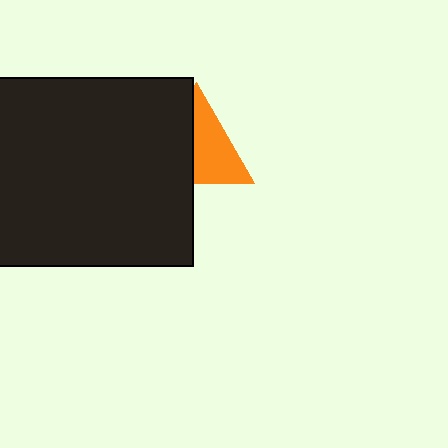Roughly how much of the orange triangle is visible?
About half of it is visible (roughly 54%).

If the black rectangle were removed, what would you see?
You would see the complete orange triangle.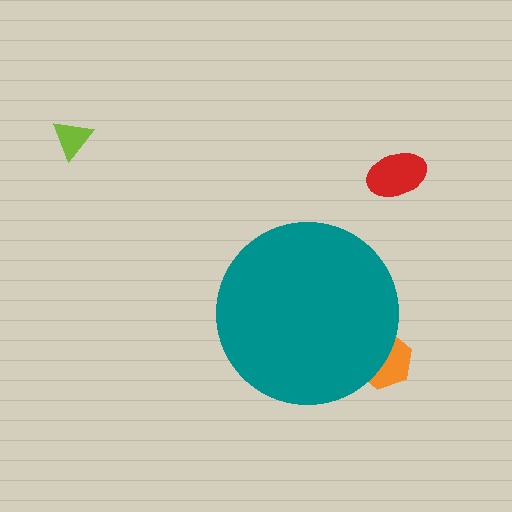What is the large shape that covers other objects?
A teal circle.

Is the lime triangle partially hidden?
No, the lime triangle is fully visible.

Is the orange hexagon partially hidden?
Yes, the orange hexagon is partially hidden behind the teal circle.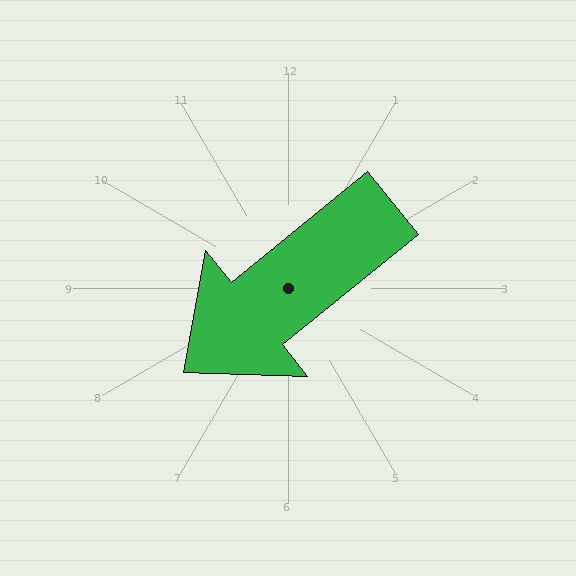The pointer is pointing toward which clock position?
Roughly 8 o'clock.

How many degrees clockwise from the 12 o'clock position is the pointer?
Approximately 231 degrees.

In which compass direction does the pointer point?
Southwest.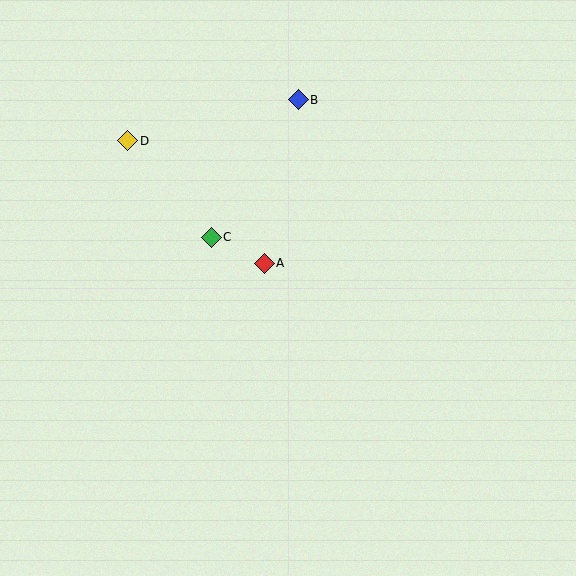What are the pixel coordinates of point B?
Point B is at (298, 100).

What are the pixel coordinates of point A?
Point A is at (264, 263).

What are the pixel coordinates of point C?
Point C is at (211, 237).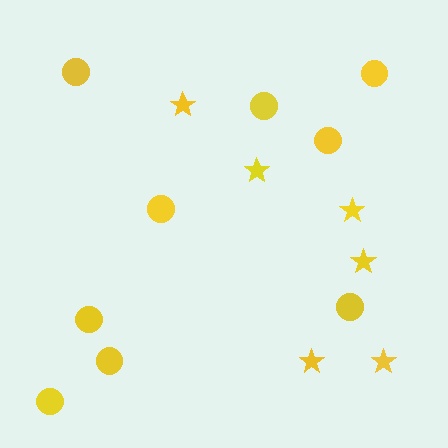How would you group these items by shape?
There are 2 groups: one group of stars (6) and one group of circles (9).